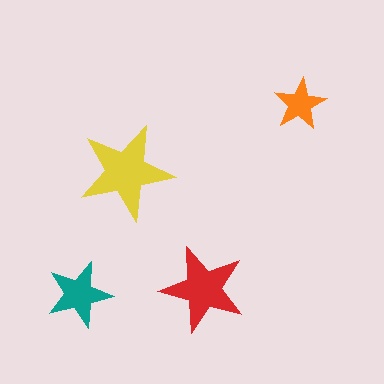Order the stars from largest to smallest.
the yellow one, the red one, the teal one, the orange one.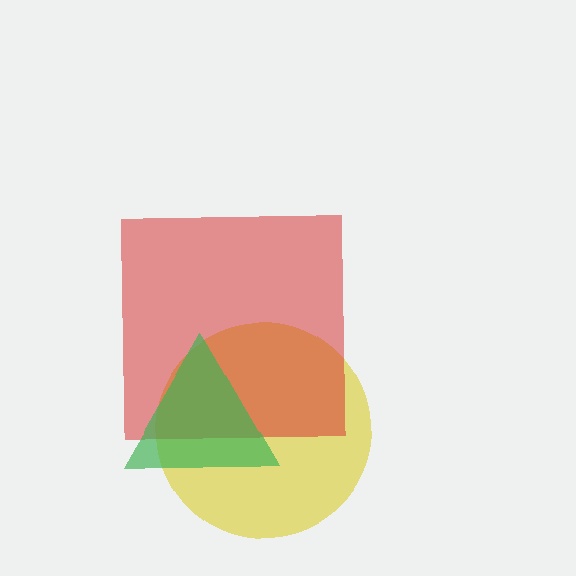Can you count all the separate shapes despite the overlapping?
Yes, there are 3 separate shapes.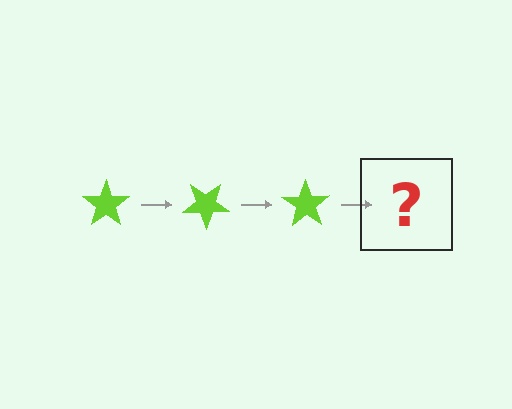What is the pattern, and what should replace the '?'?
The pattern is that the star rotates 35 degrees each step. The '?' should be a lime star rotated 105 degrees.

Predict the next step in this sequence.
The next step is a lime star rotated 105 degrees.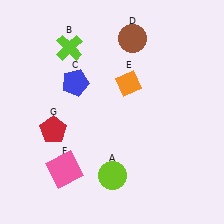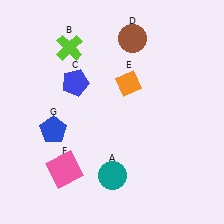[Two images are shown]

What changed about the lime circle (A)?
In Image 1, A is lime. In Image 2, it changed to teal.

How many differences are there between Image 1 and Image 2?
There are 2 differences between the two images.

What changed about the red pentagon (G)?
In Image 1, G is red. In Image 2, it changed to blue.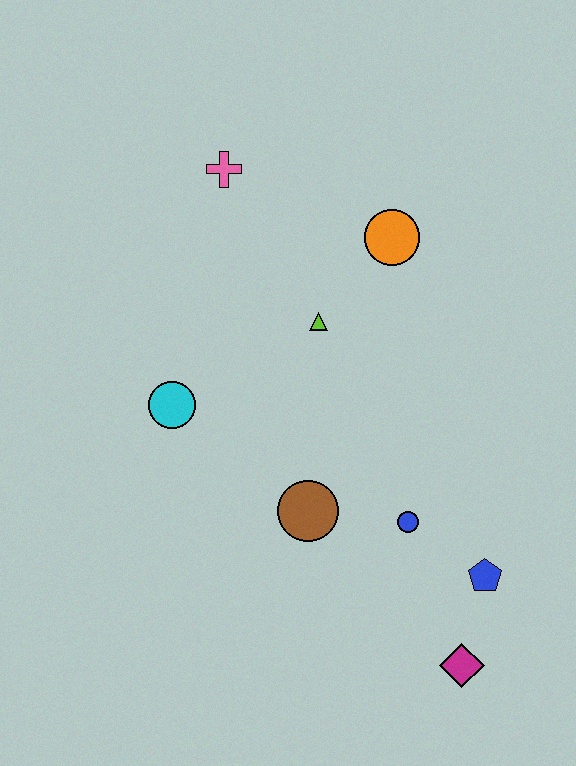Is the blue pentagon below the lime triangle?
Yes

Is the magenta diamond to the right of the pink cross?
Yes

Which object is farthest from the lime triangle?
The magenta diamond is farthest from the lime triangle.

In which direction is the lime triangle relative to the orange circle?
The lime triangle is below the orange circle.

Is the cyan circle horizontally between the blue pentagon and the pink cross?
No